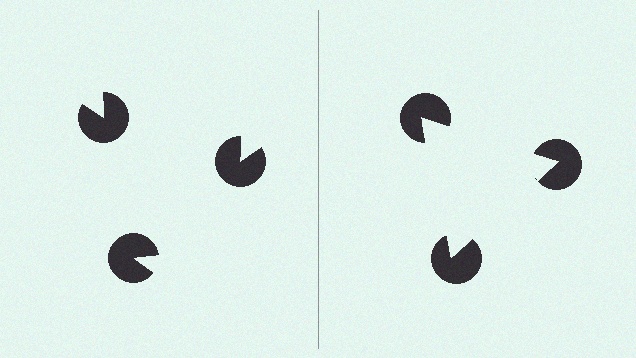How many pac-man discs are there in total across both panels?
6 — 3 on each side.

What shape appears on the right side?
An illusory triangle.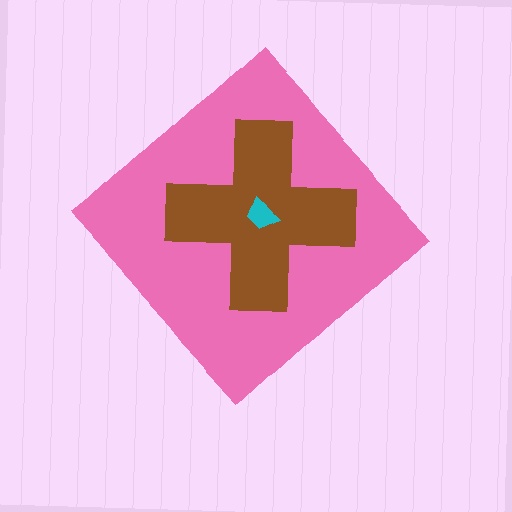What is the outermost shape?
The pink diamond.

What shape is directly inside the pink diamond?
The brown cross.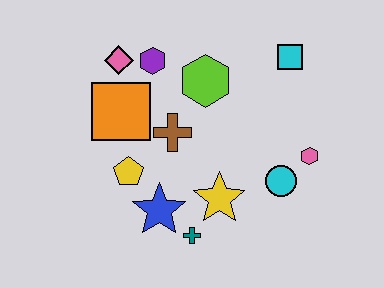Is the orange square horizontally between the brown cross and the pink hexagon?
No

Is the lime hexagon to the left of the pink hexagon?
Yes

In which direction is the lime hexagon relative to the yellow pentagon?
The lime hexagon is above the yellow pentagon.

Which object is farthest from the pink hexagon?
The pink diamond is farthest from the pink hexagon.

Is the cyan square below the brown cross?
No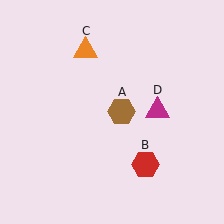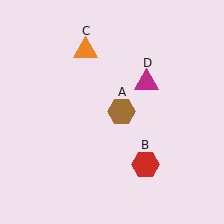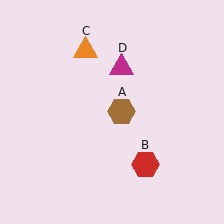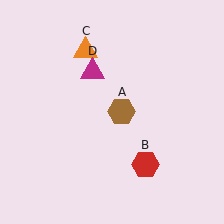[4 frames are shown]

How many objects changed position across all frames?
1 object changed position: magenta triangle (object D).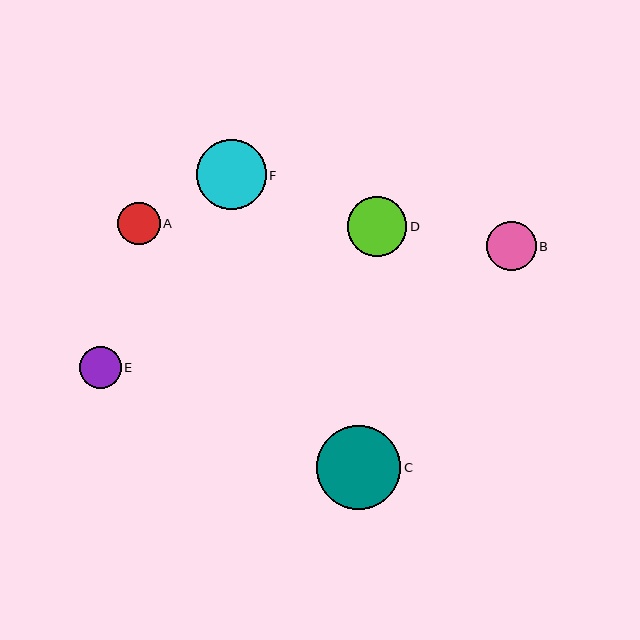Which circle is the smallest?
Circle E is the smallest with a size of approximately 42 pixels.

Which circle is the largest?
Circle C is the largest with a size of approximately 84 pixels.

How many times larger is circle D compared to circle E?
Circle D is approximately 1.4 times the size of circle E.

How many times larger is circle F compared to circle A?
Circle F is approximately 1.7 times the size of circle A.